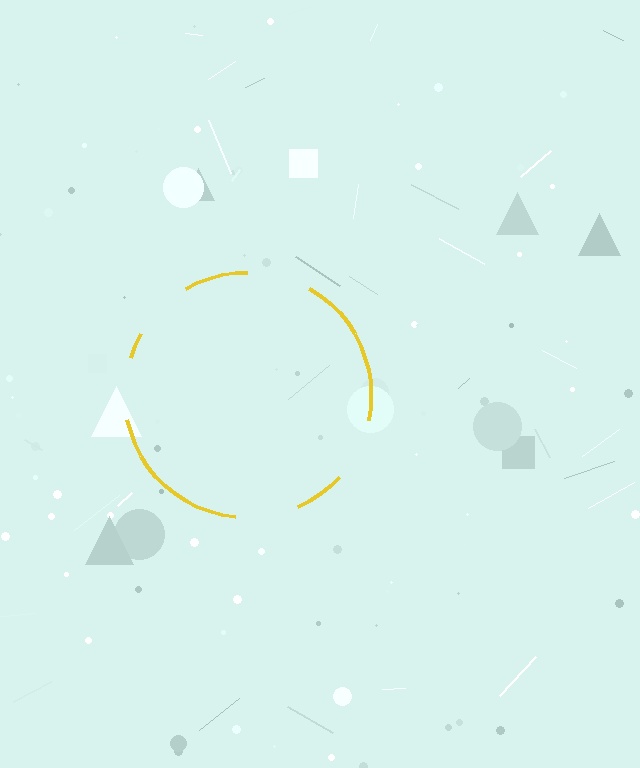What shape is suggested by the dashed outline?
The dashed outline suggests a circle.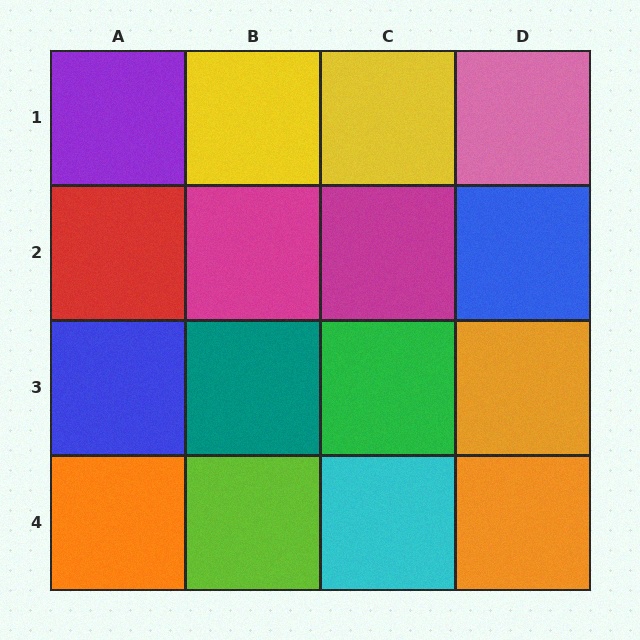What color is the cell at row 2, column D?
Blue.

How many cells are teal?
1 cell is teal.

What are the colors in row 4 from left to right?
Orange, lime, cyan, orange.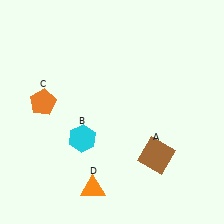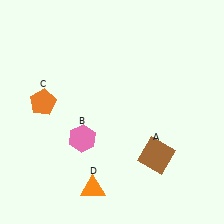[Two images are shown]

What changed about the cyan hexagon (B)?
In Image 1, B is cyan. In Image 2, it changed to pink.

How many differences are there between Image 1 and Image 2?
There is 1 difference between the two images.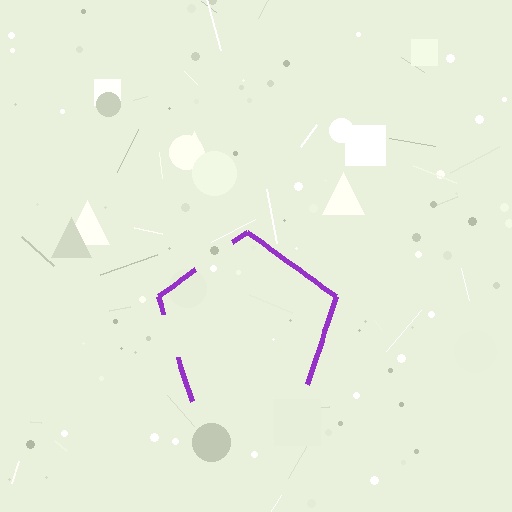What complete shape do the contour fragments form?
The contour fragments form a pentagon.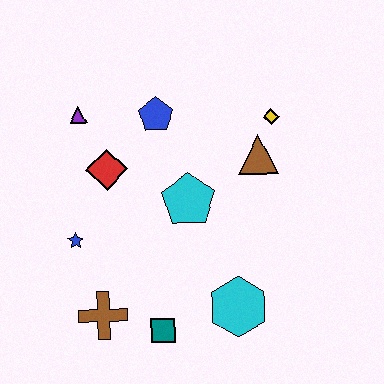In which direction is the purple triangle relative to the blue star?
The purple triangle is above the blue star.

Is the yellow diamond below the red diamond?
No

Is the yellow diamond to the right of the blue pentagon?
Yes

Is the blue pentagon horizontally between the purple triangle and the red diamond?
No